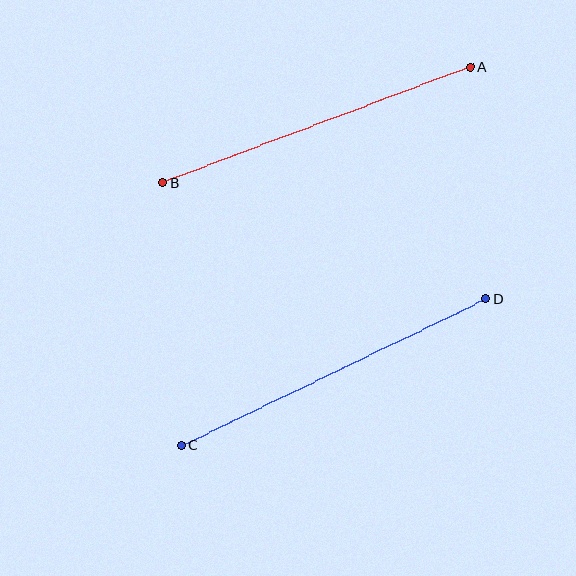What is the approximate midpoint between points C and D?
The midpoint is at approximately (334, 372) pixels.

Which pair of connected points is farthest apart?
Points C and D are farthest apart.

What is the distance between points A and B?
The distance is approximately 328 pixels.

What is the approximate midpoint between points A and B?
The midpoint is at approximately (317, 125) pixels.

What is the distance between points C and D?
The distance is approximately 338 pixels.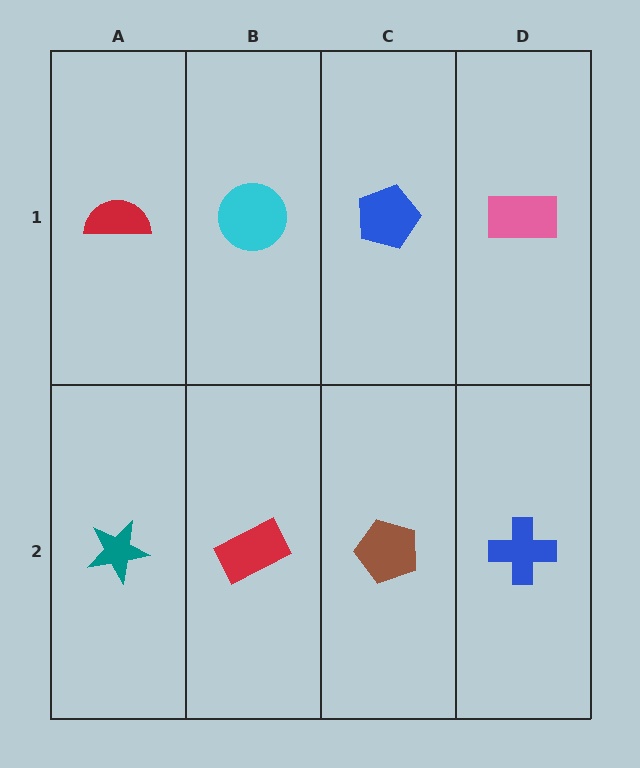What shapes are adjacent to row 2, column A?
A red semicircle (row 1, column A), a red rectangle (row 2, column B).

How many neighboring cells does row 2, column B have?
3.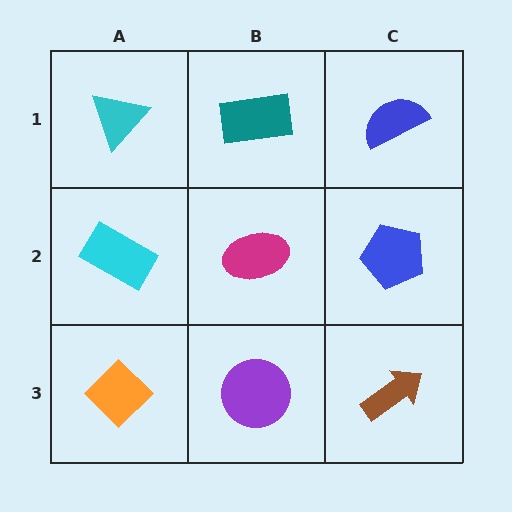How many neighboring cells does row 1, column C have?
2.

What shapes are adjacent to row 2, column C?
A blue semicircle (row 1, column C), a brown arrow (row 3, column C), a magenta ellipse (row 2, column B).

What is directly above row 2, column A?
A cyan triangle.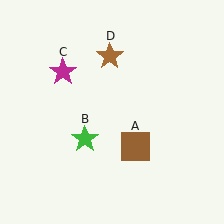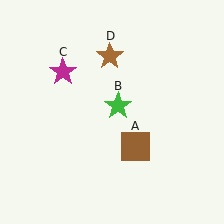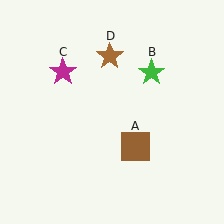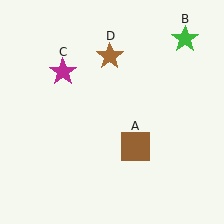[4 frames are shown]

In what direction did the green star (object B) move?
The green star (object B) moved up and to the right.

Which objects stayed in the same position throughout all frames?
Brown square (object A) and magenta star (object C) and brown star (object D) remained stationary.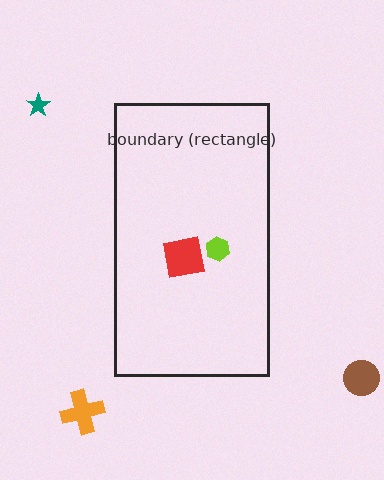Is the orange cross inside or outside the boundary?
Outside.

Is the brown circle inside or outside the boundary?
Outside.